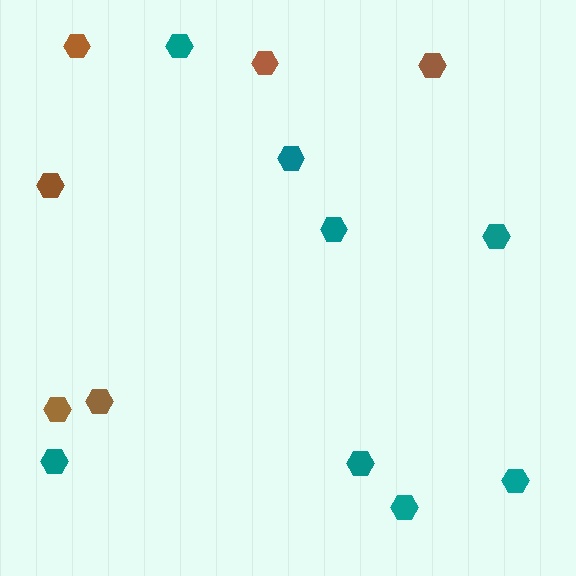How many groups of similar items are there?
There are 2 groups: one group of brown hexagons (6) and one group of teal hexagons (8).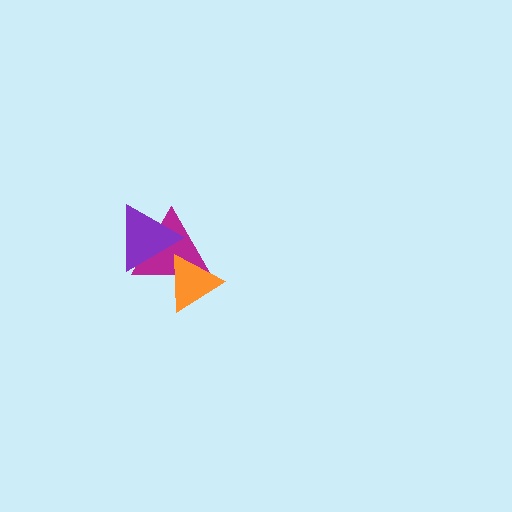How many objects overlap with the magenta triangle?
2 objects overlap with the magenta triangle.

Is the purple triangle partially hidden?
No, no other shape covers it.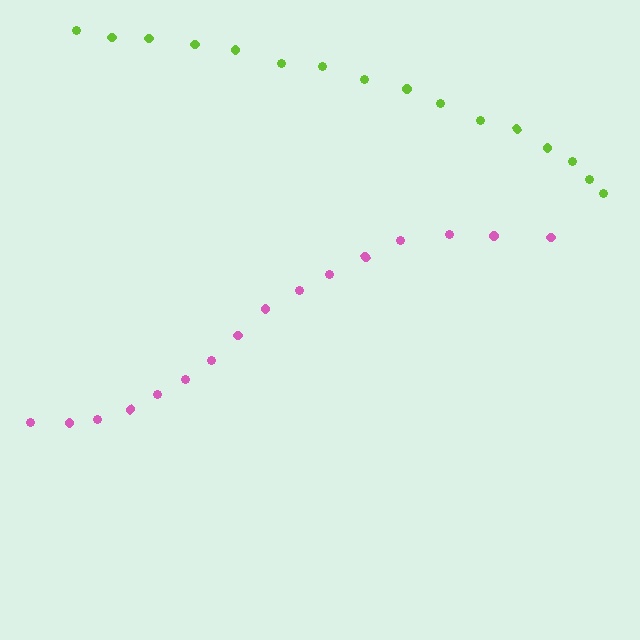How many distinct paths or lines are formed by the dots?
There are 2 distinct paths.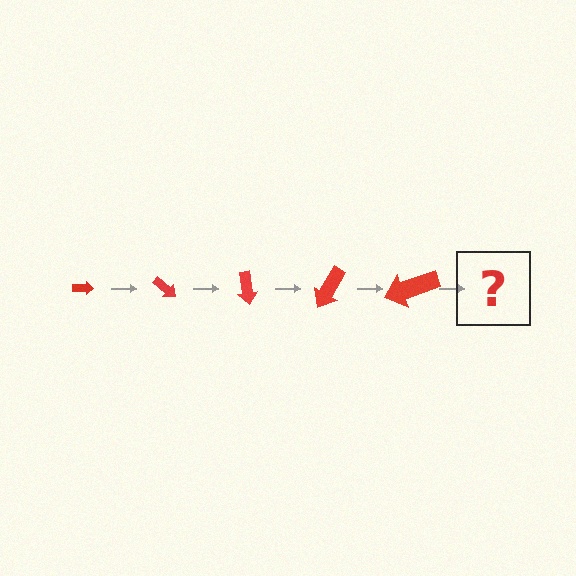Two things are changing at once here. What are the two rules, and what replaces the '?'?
The two rules are that the arrow grows larger each step and it rotates 40 degrees each step. The '?' should be an arrow, larger than the previous one and rotated 200 degrees from the start.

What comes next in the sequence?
The next element should be an arrow, larger than the previous one and rotated 200 degrees from the start.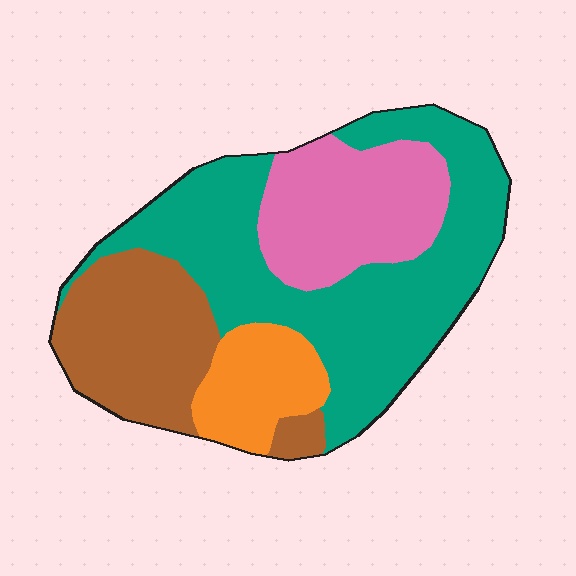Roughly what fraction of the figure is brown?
Brown takes up about one fifth (1/5) of the figure.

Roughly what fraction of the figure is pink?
Pink takes up between a sixth and a third of the figure.